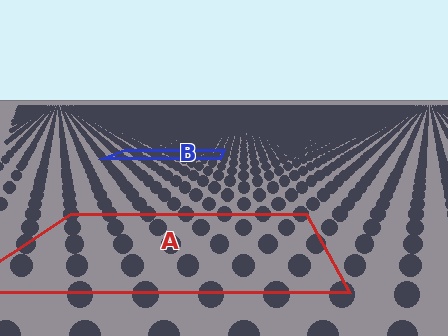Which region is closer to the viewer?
Region A is closer. The texture elements there are larger and more spread out.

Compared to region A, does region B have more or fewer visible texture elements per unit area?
Region B has more texture elements per unit area — they are packed more densely because it is farther away.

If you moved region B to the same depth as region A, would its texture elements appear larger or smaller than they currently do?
They would appear larger. At a closer depth, the same texture elements are projected at a bigger on-screen size.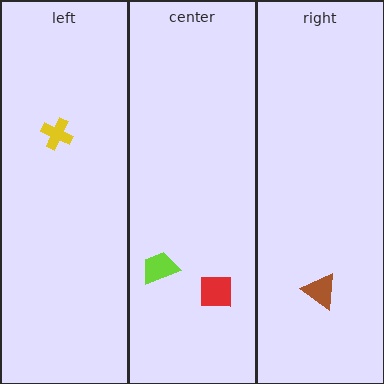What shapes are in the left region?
The yellow cross.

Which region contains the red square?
The center region.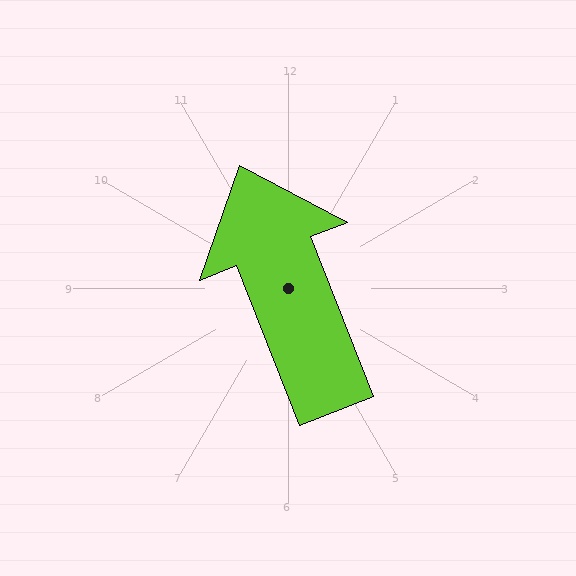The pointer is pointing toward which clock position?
Roughly 11 o'clock.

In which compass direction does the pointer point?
North.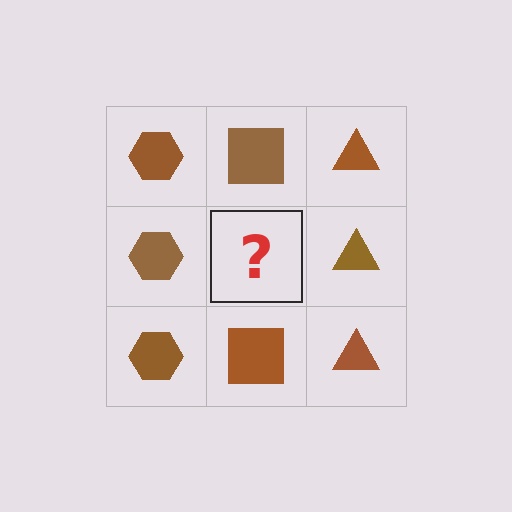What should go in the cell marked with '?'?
The missing cell should contain a brown square.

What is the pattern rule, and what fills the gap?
The rule is that each column has a consistent shape. The gap should be filled with a brown square.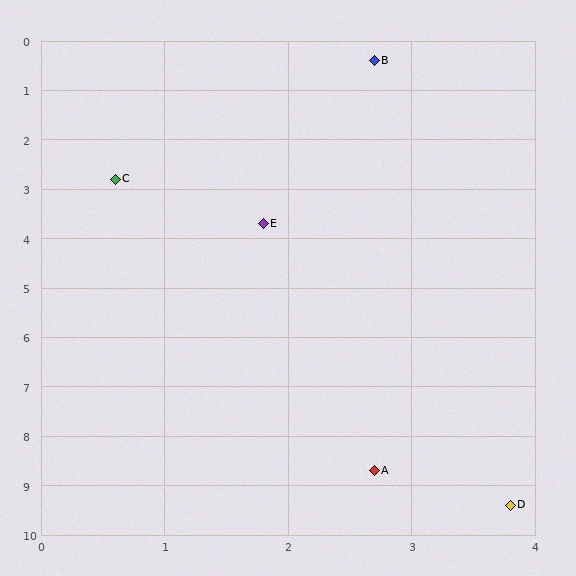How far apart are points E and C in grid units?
Points E and C are about 1.5 grid units apart.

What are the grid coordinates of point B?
Point B is at approximately (2.7, 0.4).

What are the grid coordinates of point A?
Point A is at approximately (2.7, 8.7).